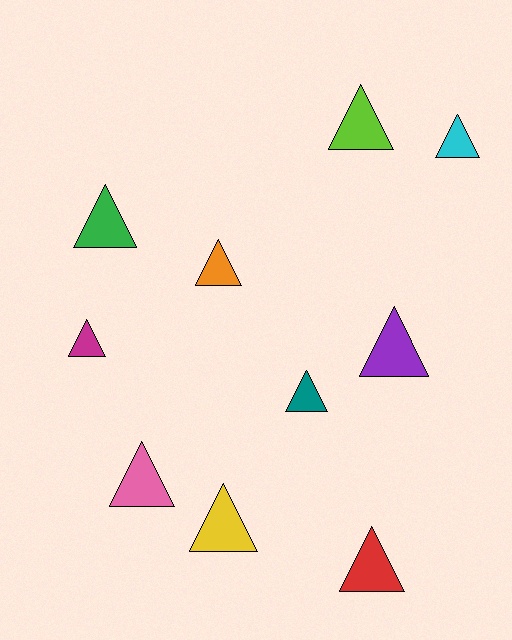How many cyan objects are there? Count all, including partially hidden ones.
There is 1 cyan object.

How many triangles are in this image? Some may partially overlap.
There are 10 triangles.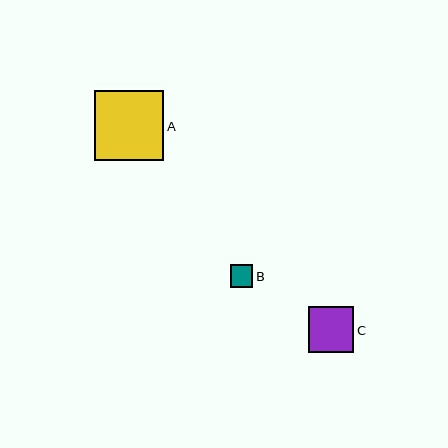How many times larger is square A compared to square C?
Square A is approximately 1.5 times the size of square C.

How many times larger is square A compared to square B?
Square A is approximately 3.1 times the size of square B.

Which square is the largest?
Square A is the largest with a size of approximately 70 pixels.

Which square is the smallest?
Square B is the smallest with a size of approximately 22 pixels.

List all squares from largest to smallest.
From largest to smallest: A, C, B.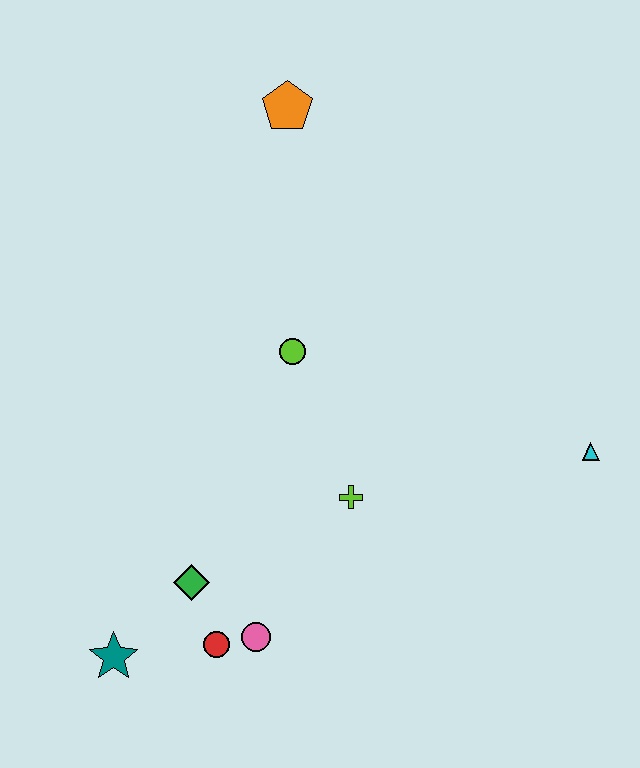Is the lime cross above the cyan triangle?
No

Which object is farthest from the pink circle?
The orange pentagon is farthest from the pink circle.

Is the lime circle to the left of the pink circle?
No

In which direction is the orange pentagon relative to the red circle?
The orange pentagon is above the red circle.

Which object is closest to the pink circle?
The red circle is closest to the pink circle.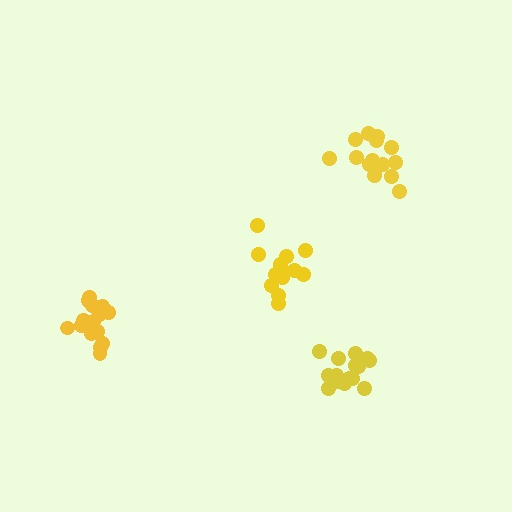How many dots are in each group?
Group 1: 15 dots, Group 2: 17 dots, Group 3: 16 dots, Group 4: 13 dots (61 total).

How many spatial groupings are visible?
There are 4 spatial groupings.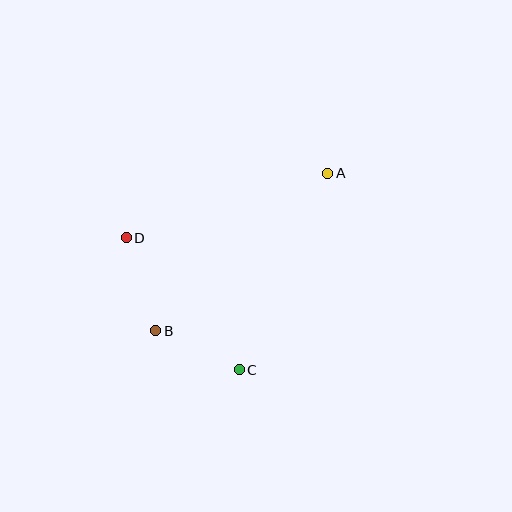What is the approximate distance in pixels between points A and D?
The distance between A and D is approximately 212 pixels.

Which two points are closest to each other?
Points B and C are closest to each other.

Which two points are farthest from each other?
Points A and B are farthest from each other.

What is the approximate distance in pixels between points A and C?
The distance between A and C is approximately 216 pixels.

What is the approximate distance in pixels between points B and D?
The distance between B and D is approximately 97 pixels.